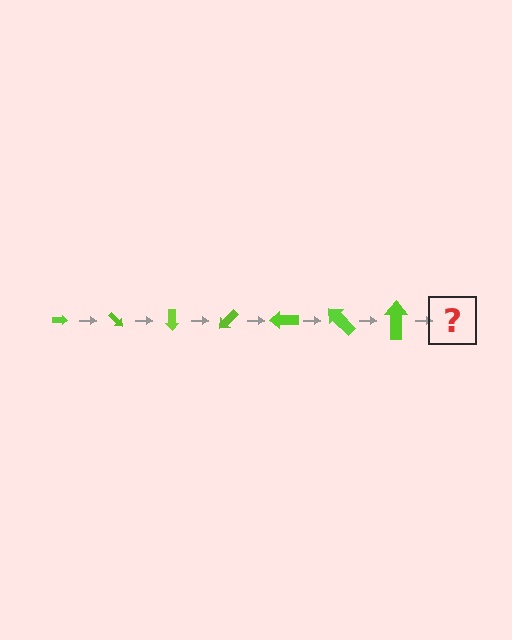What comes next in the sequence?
The next element should be an arrow, larger than the previous one and rotated 315 degrees from the start.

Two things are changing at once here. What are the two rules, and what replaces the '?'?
The two rules are that the arrow grows larger each step and it rotates 45 degrees each step. The '?' should be an arrow, larger than the previous one and rotated 315 degrees from the start.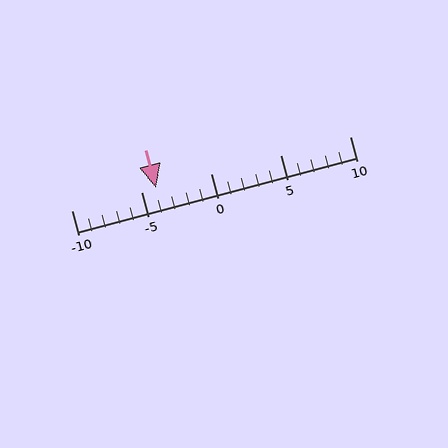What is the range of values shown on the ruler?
The ruler shows values from -10 to 10.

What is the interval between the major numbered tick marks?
The major tick marks are spaced 5 units apart.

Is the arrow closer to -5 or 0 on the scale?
The arrow is closer to -5.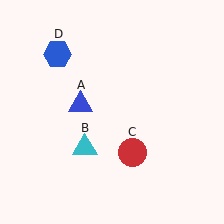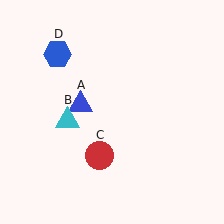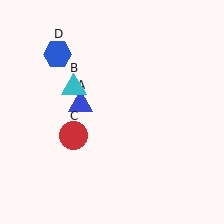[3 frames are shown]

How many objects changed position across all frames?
2 objects changed position: cyan triangle (object B), red circle (object C).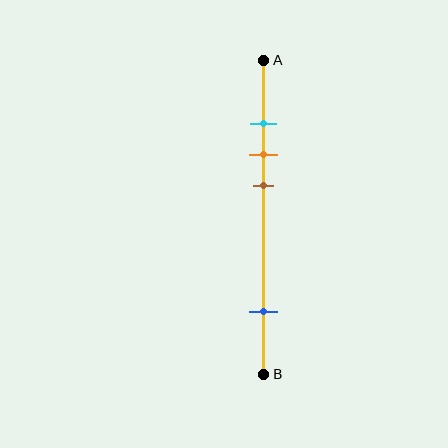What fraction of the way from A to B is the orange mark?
The orange mark is approximately 30% (0.3) of the way from A to B.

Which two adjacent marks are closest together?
The cyan and orange marks are the closest adjacent pair.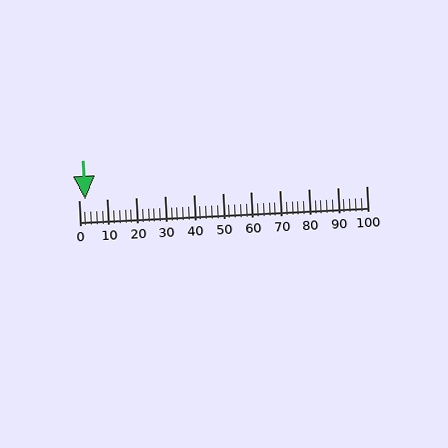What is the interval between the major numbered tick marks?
The major tick marks are spaced 10 units apart.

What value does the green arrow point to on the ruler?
The green arrow points to approximately 2.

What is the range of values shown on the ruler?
The ruler shows values from 0 to 100.